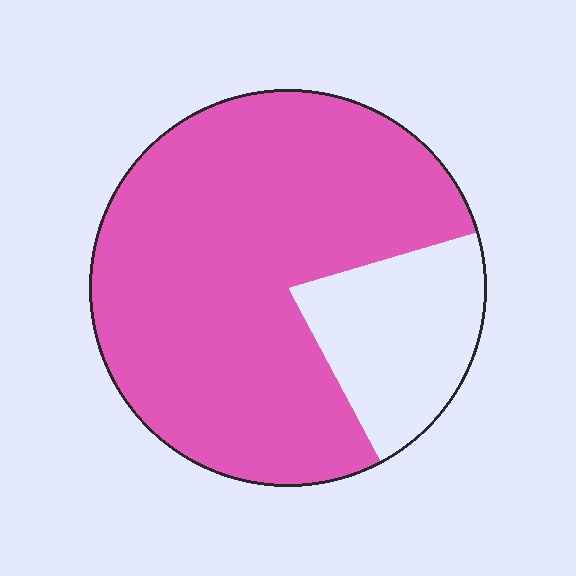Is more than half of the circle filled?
Yes.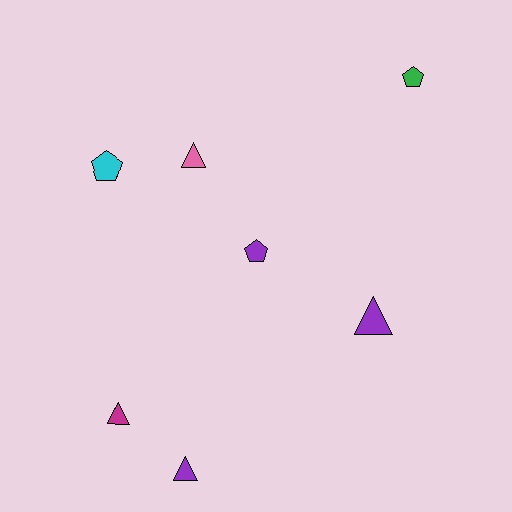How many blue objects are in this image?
There are no blue objects.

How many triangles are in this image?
There are 4 triangles.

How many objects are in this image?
There are 7 objects.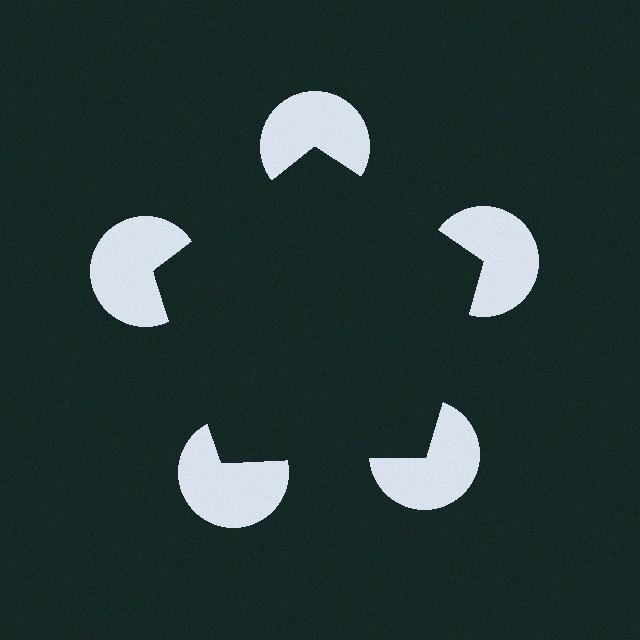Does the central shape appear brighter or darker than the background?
It typically appears slightly darker than the background, even though no actual brightness change is drawn.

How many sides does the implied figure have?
5 sides.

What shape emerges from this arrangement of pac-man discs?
An illusory pentagon — its edges are inferred from the aligned wedge cuts in the pac-man discs, not physically drawn.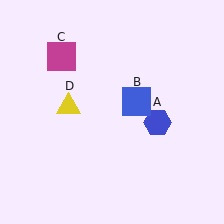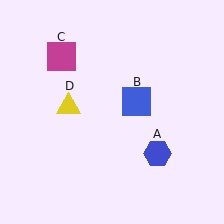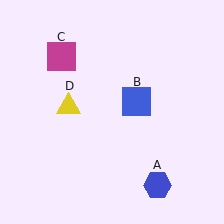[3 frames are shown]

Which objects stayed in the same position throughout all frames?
Blue square (object B) and magenta square (object C) and yellow triangle (object D) remained stationary.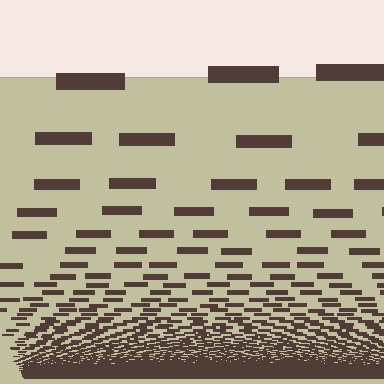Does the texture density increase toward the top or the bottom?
Density increases toward the bottom.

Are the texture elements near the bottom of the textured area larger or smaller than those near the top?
Smaller. The gradient is inverted — elements near the bottom are smaller and denser.